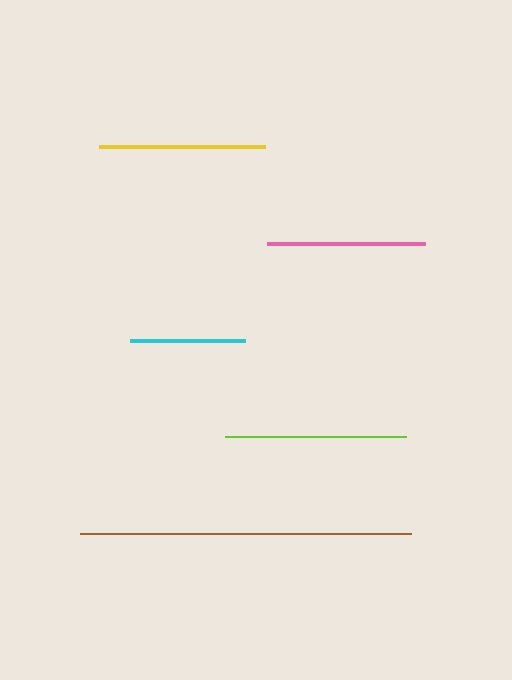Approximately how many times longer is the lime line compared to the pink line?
The lime line is approximately 1.1 times the length of the pink line.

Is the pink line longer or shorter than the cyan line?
The pink line is longer than the cyan line.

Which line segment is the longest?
The brown line is the longest at approximately 332 pixels.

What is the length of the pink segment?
The pink segment is approximately 158 pixels long.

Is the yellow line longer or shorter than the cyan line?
The yellow line is longer than the cyan line.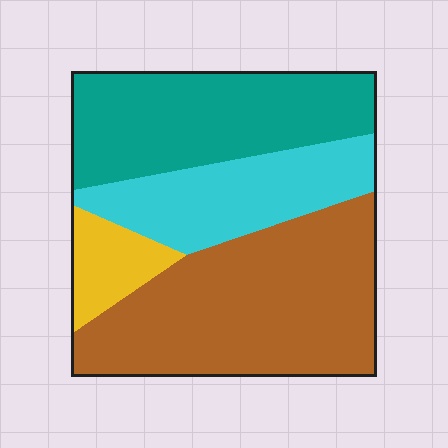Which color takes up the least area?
Yellow, at roughly 10%.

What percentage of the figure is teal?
Teal takes up between a quarter and a half of the figure.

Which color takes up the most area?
Brown, at roughly 40%.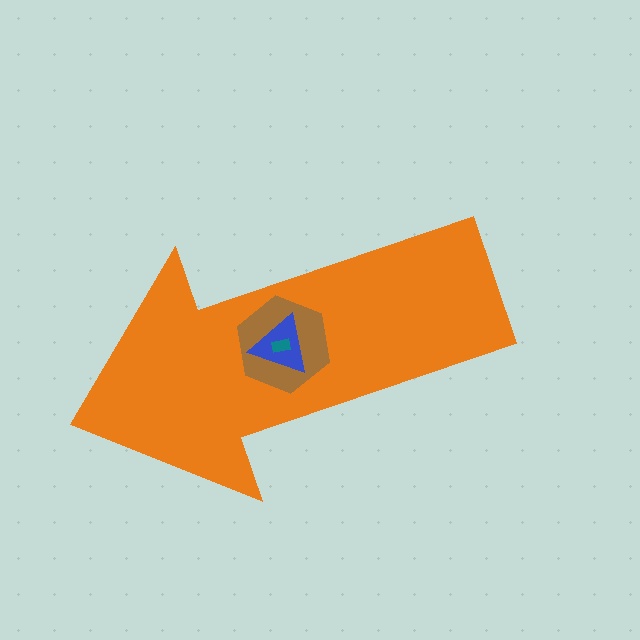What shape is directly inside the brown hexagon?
The blue triangle.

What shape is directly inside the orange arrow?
The brown hexagon.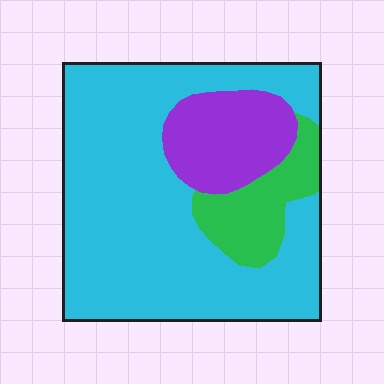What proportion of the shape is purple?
Purple covers around 15% of the shape.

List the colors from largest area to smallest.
From largest to smallest: cyan, purple, green.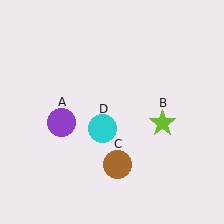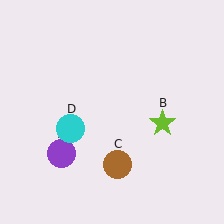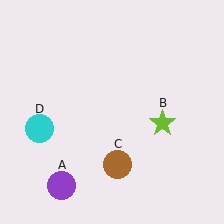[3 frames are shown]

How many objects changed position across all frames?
2 objects changed position: purple circle (object A), cyan circle (object D).